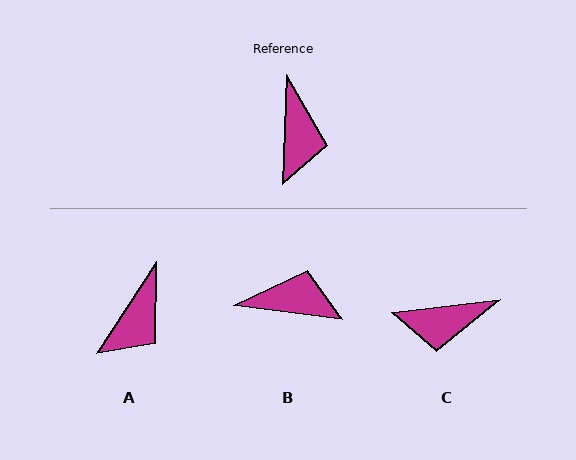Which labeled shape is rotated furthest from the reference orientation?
B, about 85 degrees away.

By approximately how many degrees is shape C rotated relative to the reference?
Approximately 81 degrees clockwise.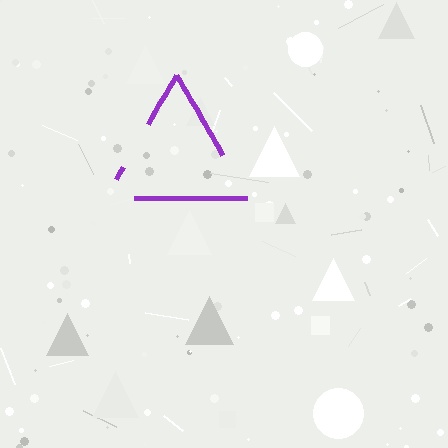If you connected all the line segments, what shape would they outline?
They would outline a triangle.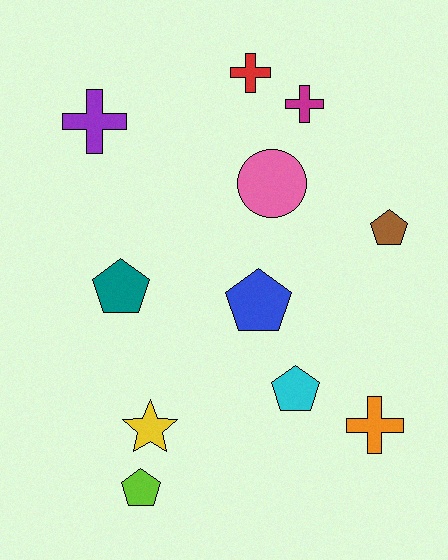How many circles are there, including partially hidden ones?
There is 1 circle.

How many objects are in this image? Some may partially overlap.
There are 11 objects.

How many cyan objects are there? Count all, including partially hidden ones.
There is 1 cyan object.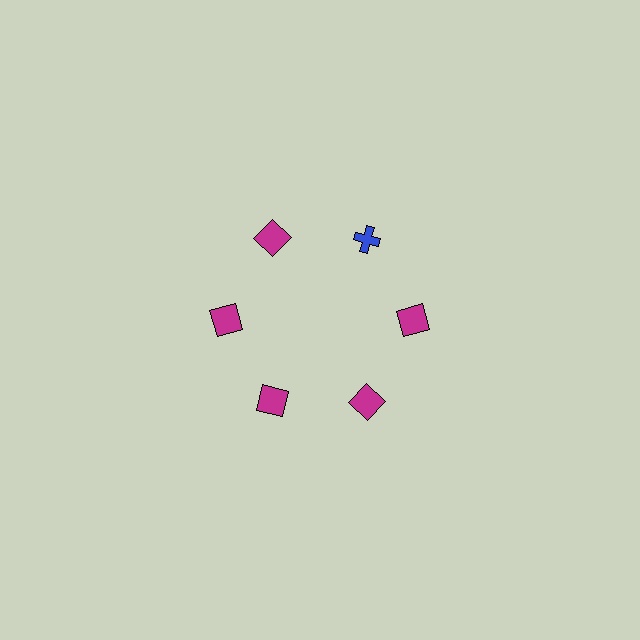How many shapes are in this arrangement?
There are 6 shapes arranged in a ring pattern.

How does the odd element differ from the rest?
It differs in both color (blue instead of magenta) and shape (cross instead of square).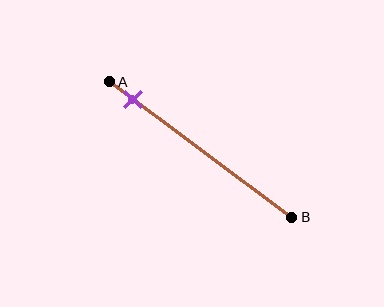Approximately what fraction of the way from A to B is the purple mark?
The purple mark is approximately 15% of the way from A to B.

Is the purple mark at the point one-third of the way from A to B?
No, the mark is at about 15% from A, not at the 33% one-third point.